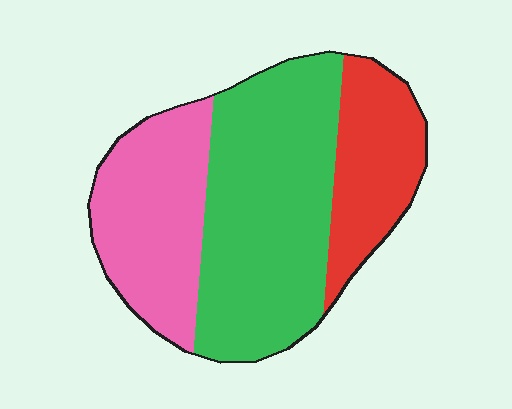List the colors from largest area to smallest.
From largest to smallest: green, pink, red.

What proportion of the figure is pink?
Pink takes up about one third (1/3) of the figure.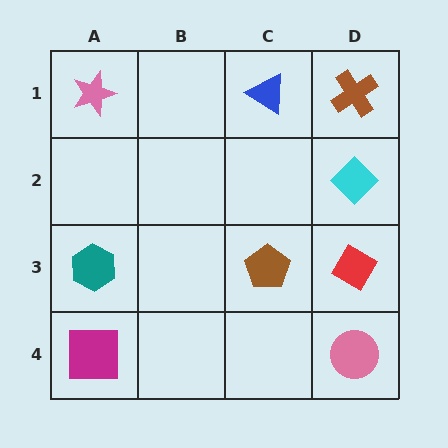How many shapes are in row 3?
3 shapes.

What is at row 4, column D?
A pink circle.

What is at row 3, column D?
A red diamond.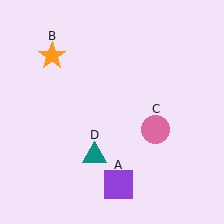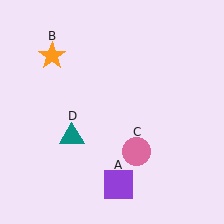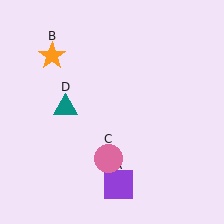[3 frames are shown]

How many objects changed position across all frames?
2 objects changed position: pink circle (object C), teal triangle (object D).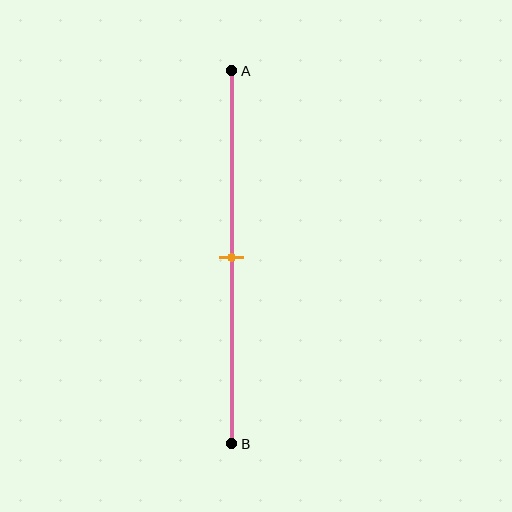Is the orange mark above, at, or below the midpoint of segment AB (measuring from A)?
The orange mark is approximately at the midpoint of segment AB.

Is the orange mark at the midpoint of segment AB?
Yes, the mark is approximately at the midpoint.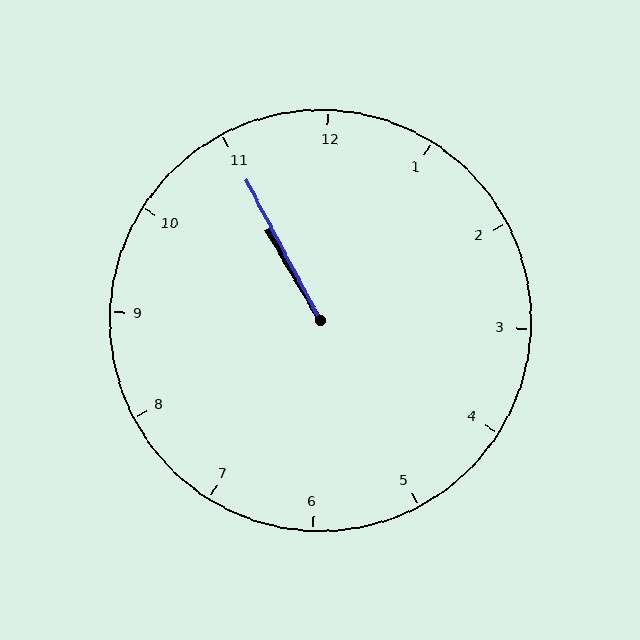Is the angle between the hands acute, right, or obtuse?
It is acute.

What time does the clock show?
10:55.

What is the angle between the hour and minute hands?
Approximately 2 degrees.